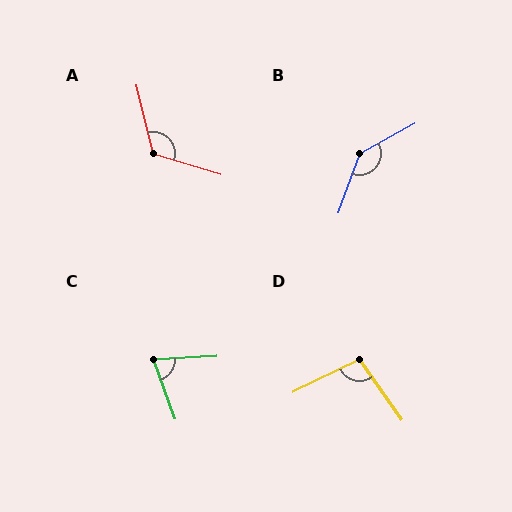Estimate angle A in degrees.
Approximately 121 degrees.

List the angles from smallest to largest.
C (73°), D (99°), A (121°), B (139°).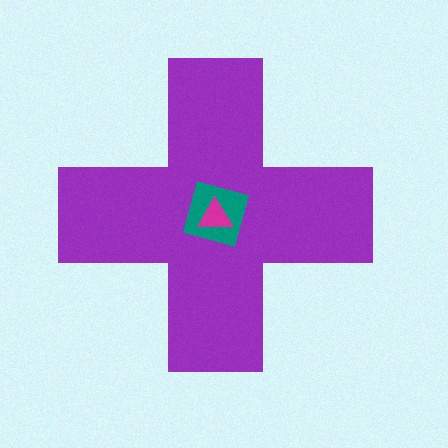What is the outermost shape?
The purple cross.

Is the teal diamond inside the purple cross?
Yes.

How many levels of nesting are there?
3.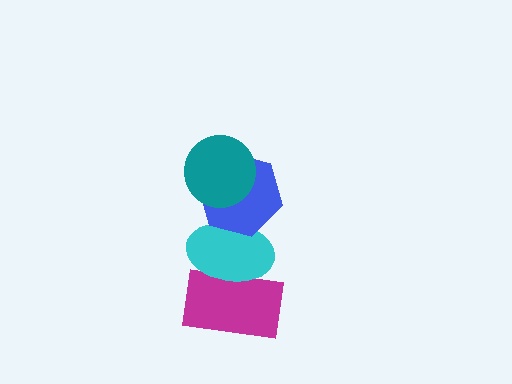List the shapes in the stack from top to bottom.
From top to bottom: the teal circle, the blue hexagon, the cyan ellipse, the magenta rectangle.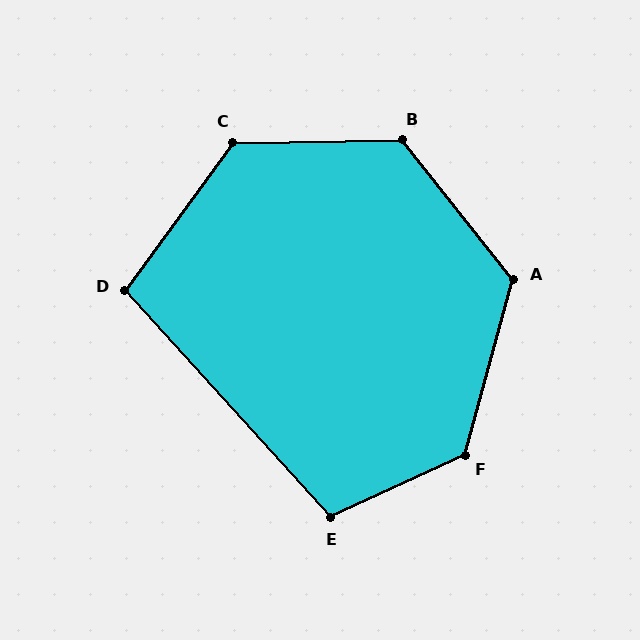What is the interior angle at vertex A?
Approximately 126 degrees (obtuse).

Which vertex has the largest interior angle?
F, at approximately 131 degrees.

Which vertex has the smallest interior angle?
D, at approximately 102 degrees.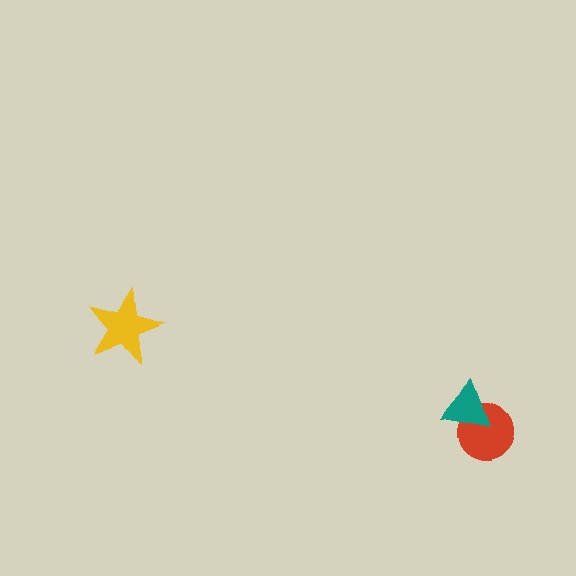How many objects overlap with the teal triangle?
1 object overlaps with the teal triangle.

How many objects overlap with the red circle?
1 object overlaps with the red circle.